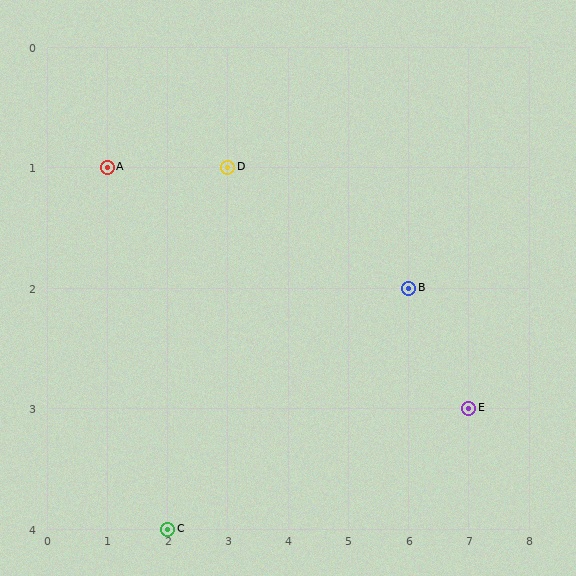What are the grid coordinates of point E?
Point E is at grid coordinates (7, 3).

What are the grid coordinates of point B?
Point B is at grid coordinates (6, 2).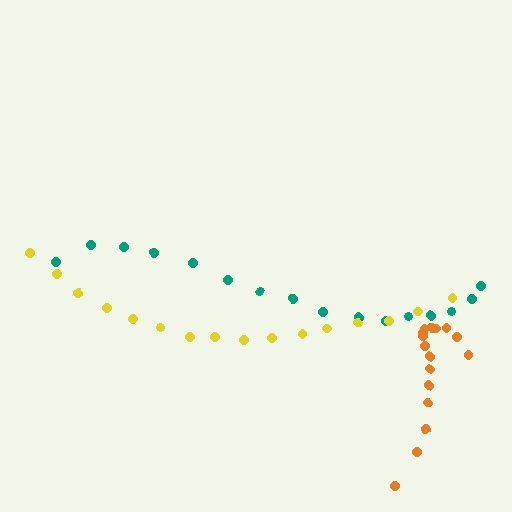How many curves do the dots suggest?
There are 3 distinct paths.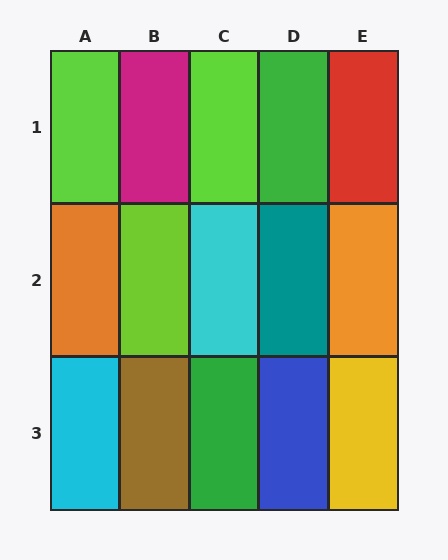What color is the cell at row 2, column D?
Teal.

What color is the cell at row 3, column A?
Cyan.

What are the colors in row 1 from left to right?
Lime, magenta, lime, green, red.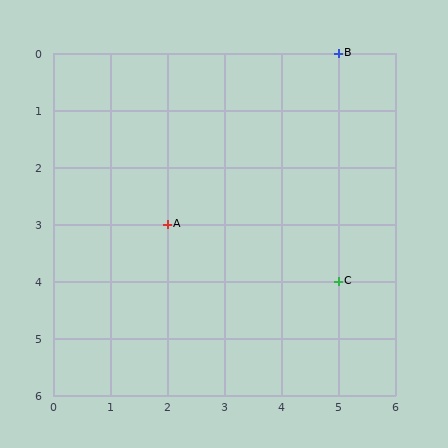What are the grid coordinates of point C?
Point C is at grid coordinates (5, 4).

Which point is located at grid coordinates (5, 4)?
Point C is at (5, 4).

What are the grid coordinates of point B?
Point B is at grid coordinates (5, 0).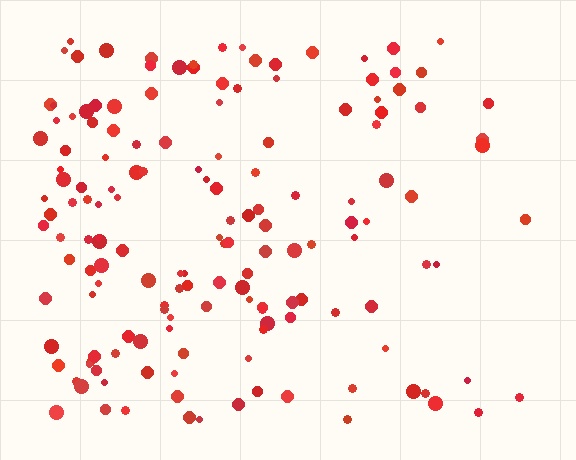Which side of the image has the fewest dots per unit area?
The right.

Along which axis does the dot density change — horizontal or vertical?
Horizontal.